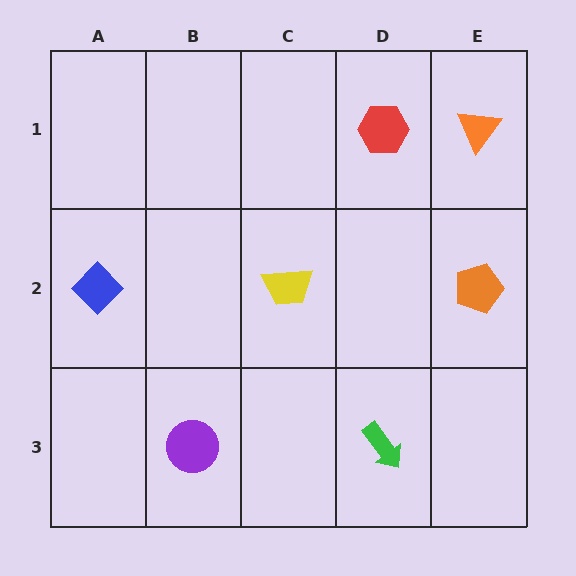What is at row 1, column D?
A red hexagon.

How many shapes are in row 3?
2 shapes.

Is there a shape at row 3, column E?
No, that cell is empty.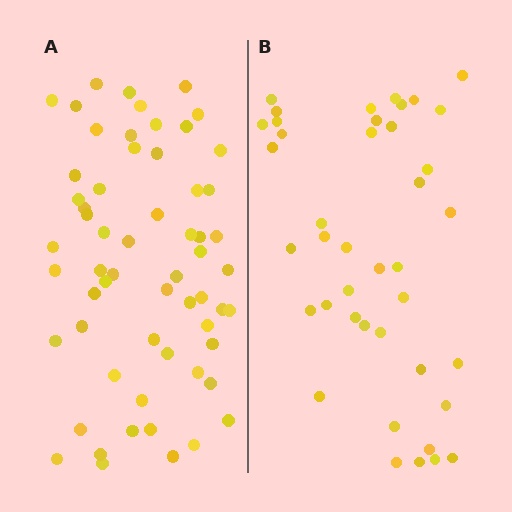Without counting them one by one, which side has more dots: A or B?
Region A (the left region) has more dots.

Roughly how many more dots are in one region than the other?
Region A has approximately 20 more dots than region B.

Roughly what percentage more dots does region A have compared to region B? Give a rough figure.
About 45% more.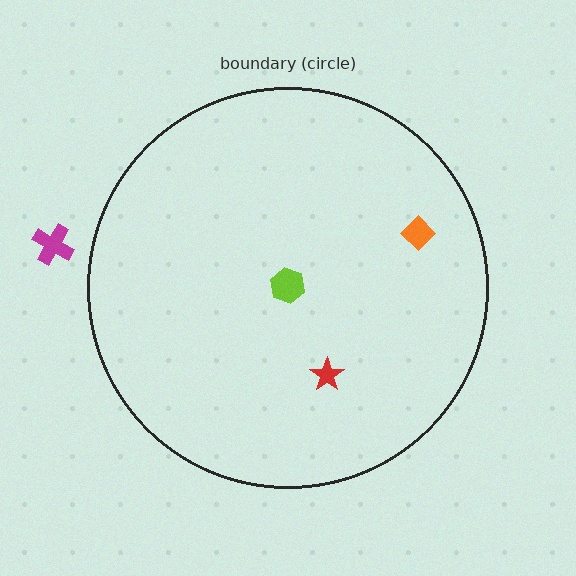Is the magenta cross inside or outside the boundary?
Outside.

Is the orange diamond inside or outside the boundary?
Inside.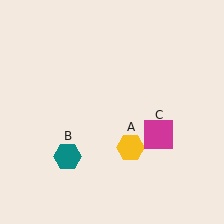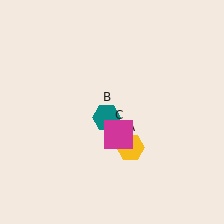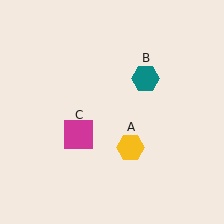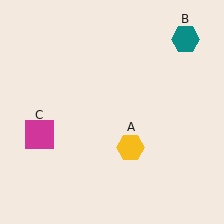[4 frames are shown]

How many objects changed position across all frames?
2 objects changed position: teal hexagon (object B), magenta square (object C).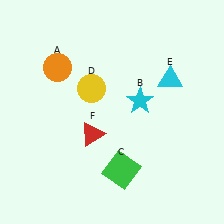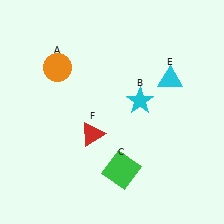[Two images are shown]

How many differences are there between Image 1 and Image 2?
There is 1 difference between the two images.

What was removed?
The yellow circle (D) was removed in Image 2.